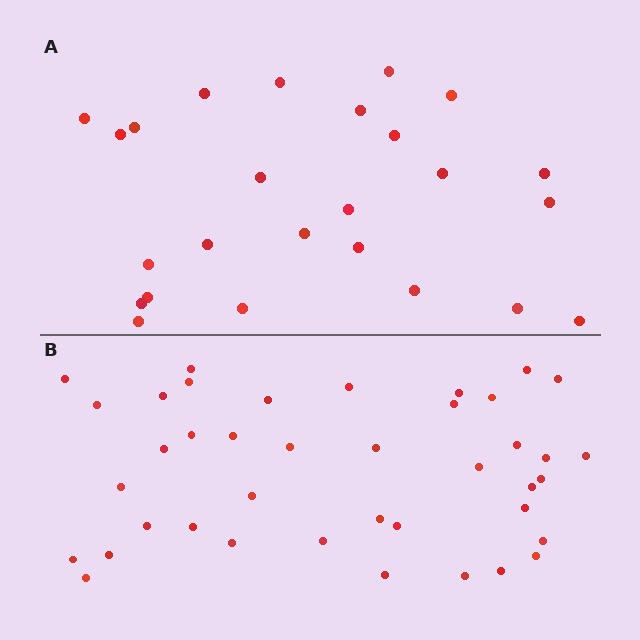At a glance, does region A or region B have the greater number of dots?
Region B (the bottom region) has more dots.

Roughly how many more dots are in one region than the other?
Region B has approximately 15 more dots than region A.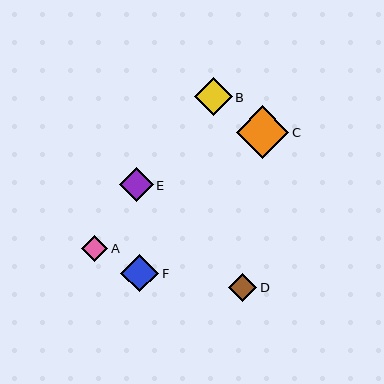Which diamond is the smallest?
Diamond A is the smallest with a size of approximately 27 pixels.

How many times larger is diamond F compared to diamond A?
Diamond F is approximately 1.4 times the size of diamond A.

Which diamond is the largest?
Diamond C is the largest with a size of approximately 53 pixels.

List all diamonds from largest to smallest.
From largest to smallest: C, B, F, E, D, A.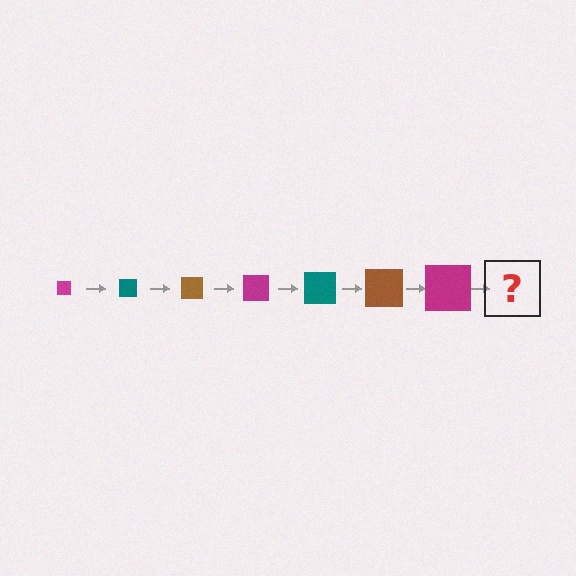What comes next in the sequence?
The next element should be a teal square, larger than the previous one.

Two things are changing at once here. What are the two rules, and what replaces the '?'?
The two rules are that the square grows larger each step and the color cycles through magenta, teal, and brown. The '?' should be a teal square, larger than the previous one.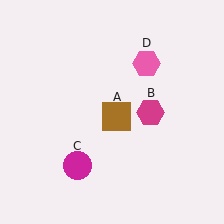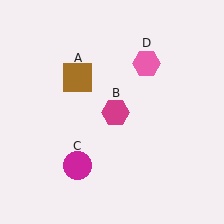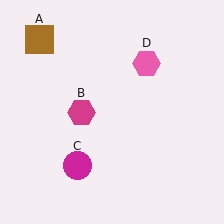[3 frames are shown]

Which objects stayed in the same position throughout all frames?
Magenta circle (object C) and pink hexagon (object D) remained stationary.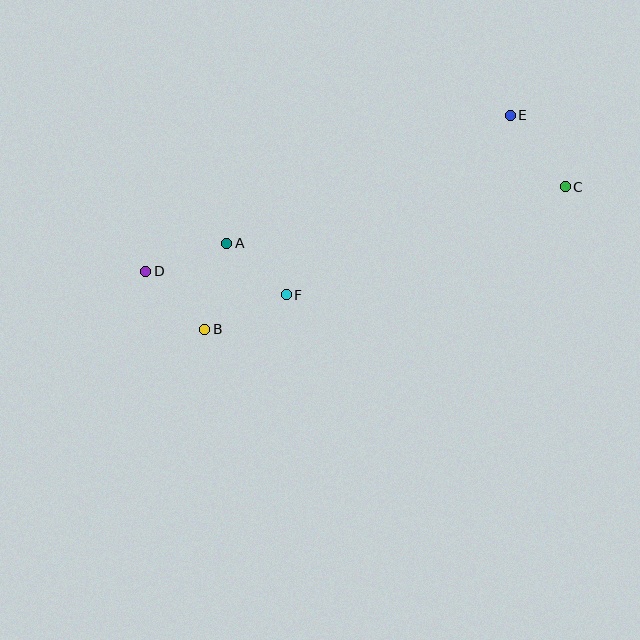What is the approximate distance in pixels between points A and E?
The distance between A and E is approximately 311 pixels.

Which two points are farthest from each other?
Points C and D are farthest from each other.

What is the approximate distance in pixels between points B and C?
The distance between B and C is approximately 388 pixels.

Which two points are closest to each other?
Points A and F are closest to each other.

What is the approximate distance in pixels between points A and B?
The distance between A and B is approximately 88 pixels.